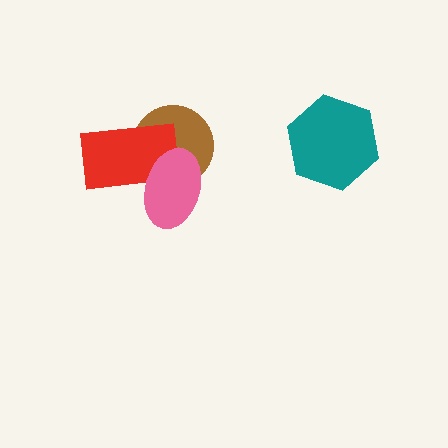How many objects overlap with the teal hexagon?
0 objects overlap with the teal hexagon.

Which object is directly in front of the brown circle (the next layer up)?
The red rectangle is directly in front of the brown circle.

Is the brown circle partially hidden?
Yes, it is partially covered by another shape.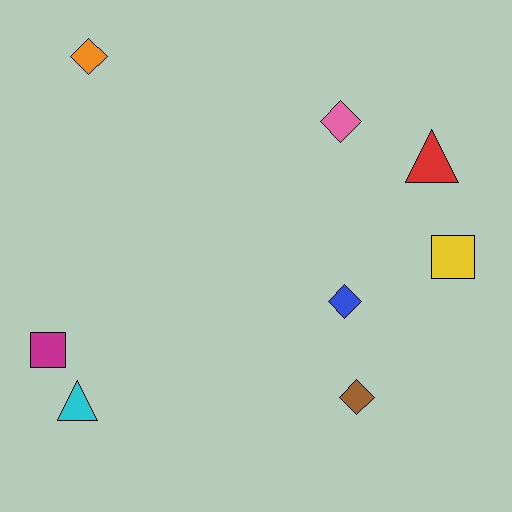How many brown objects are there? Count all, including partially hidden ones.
There is 1 brown object.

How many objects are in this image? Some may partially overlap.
There are 8 objects.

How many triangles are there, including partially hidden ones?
There are 2 triangles.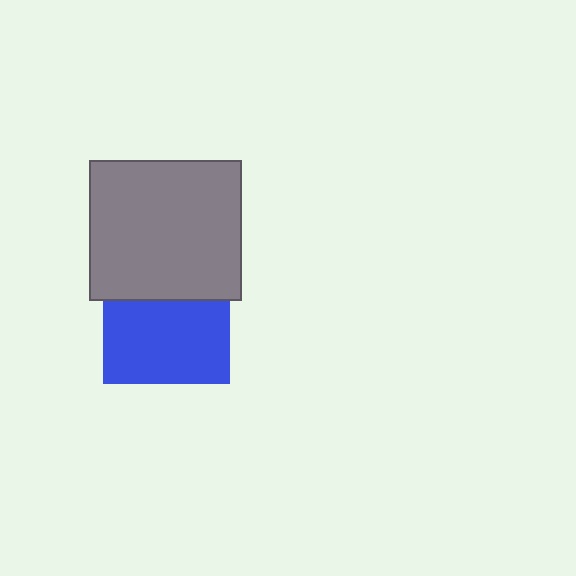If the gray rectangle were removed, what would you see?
You would see the complete blue square.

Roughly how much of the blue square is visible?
Most of it is visible (roughly 65%).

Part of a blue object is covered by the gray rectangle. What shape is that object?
It is a square.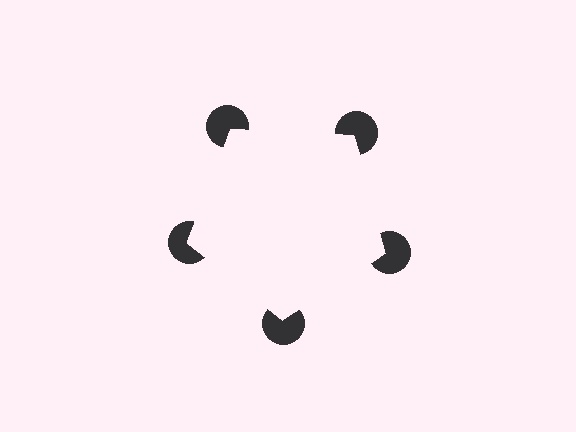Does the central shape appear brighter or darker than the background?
It typically appears slightly brighter than the background, even though no actual brightness change is drawn.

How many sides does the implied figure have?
5 sides.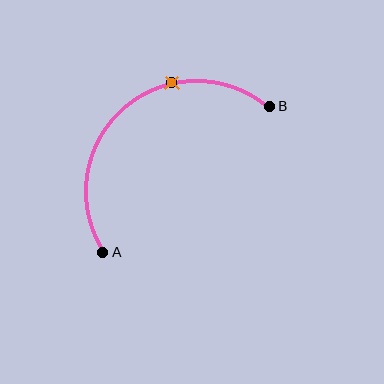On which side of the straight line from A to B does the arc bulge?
The arc bulges above and to the left of the straight line connecting A and B.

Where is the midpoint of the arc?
The arc midpoint is the point on the curve farthest from the straight line joining A and B. It sits above and to the left of that line.